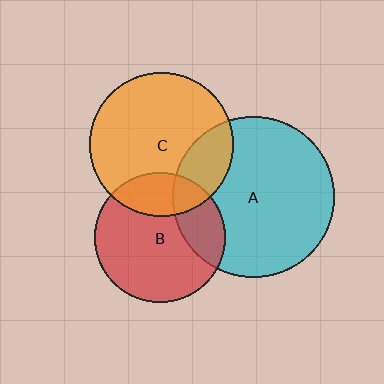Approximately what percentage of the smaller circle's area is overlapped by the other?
Approximately 20%.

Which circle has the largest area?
Circle A (cyan).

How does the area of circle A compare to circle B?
Approximately 1.5 times.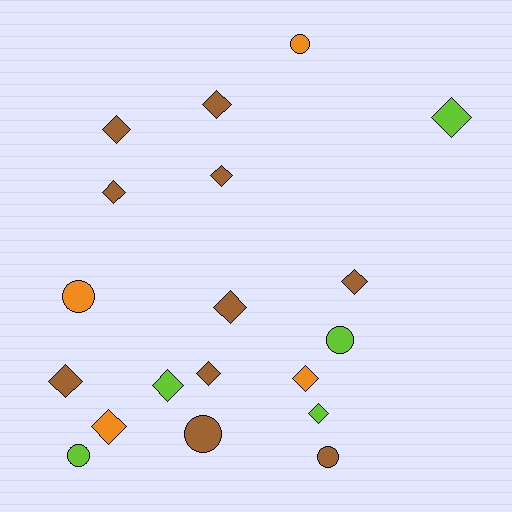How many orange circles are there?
There are 2 orange circles.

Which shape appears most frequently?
Diamond, with 13 objects.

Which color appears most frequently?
Brown, with 10 objects.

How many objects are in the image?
There are 19 objects.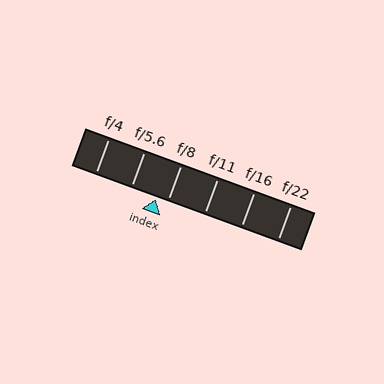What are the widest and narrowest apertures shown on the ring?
The widest aperture shown is f/4 and the narrowest is f/22.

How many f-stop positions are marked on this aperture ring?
There are 6 f-stop positions marked.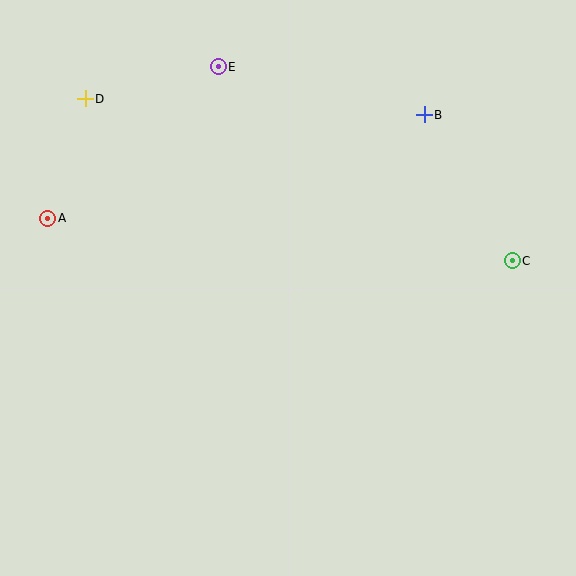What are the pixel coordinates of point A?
Point A is at (48, 218).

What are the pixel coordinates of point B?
Point B is at (424, 115).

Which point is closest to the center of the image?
Point B at (424, 115) is closest to the center.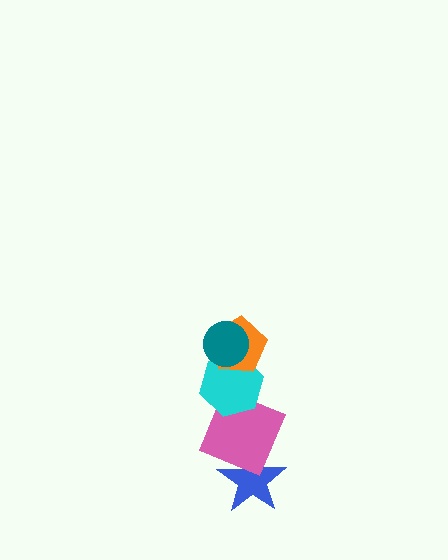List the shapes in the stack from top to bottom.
From top to bottom: the teal circle, the orange pentagon, the cyan hexagon, the pink square, the blue star.